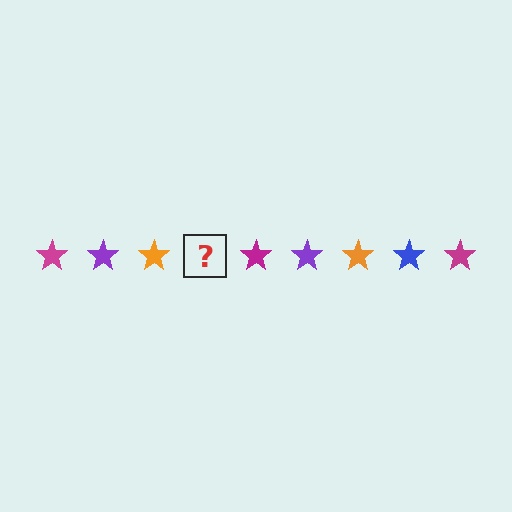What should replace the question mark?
The question mark should be replaced with a blue star.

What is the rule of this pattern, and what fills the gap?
The rule is that the pattern cycles through magenta, purple, orange, blue stars. The gap should be filled with a blue star.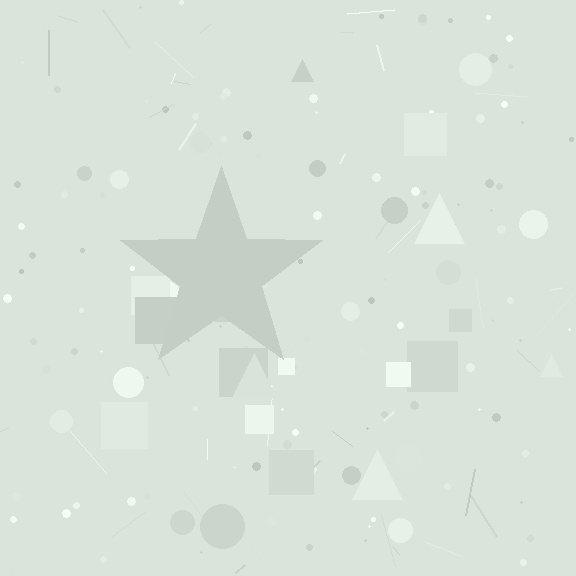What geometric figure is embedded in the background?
A star is embedded in the background.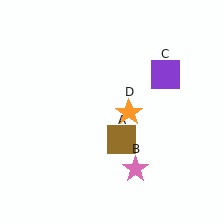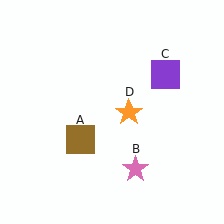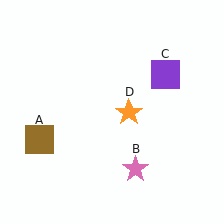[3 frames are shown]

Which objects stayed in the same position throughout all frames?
Pink star (object B) and purple square (object C) and orange star (object D) remained stationary.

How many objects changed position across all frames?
1 object changed position: brown square (object A).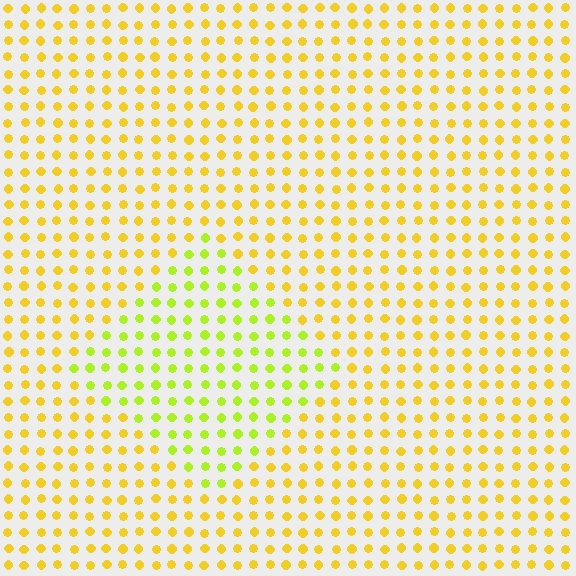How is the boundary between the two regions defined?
The boundary is defined purely by a slight shift in hue (about 32 degrees). Spacing, size, and orientation are identical on both sides.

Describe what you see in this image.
The image is filled with small yellow elements in a uniform arrangement. A diamond-shaped region is visible where the elements are tinted to a slightly different hue, forming a subtle color boundary.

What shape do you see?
I see a diamond.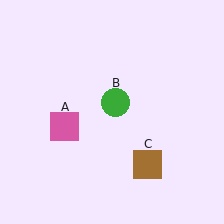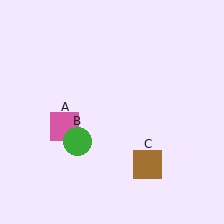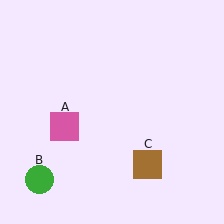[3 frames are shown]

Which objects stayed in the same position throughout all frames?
Pink square (object A) and brown square (object C) remained stationary.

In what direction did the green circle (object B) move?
The green circle (object B) moved down and to the left.